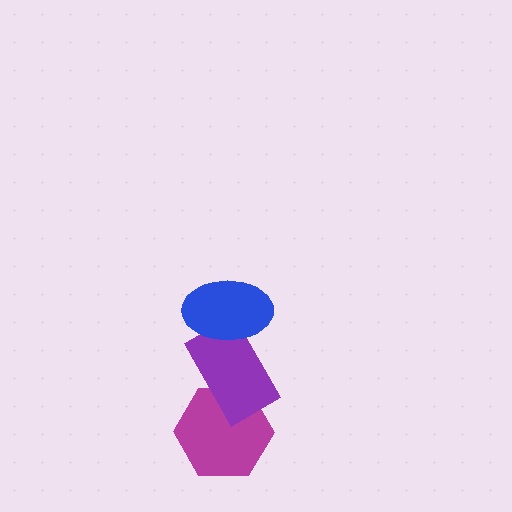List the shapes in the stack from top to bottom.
From top to bottom: the blue ellipse, the purple rectangle, the magenta hexagon.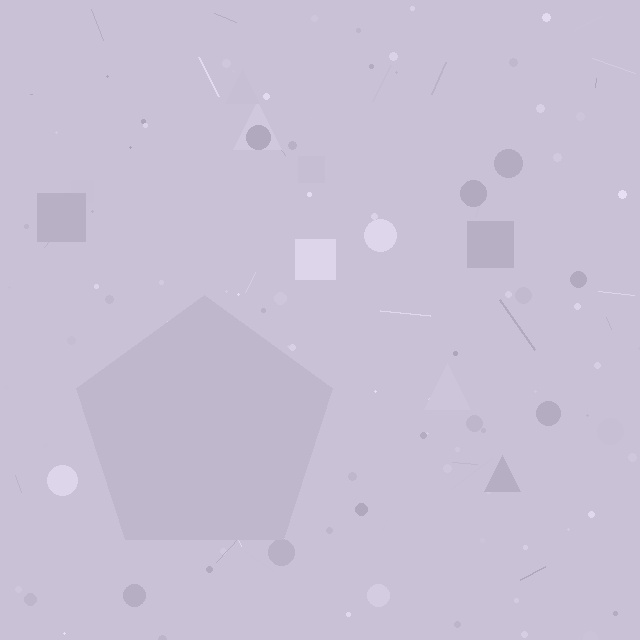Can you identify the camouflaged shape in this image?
The camouflaged shape is a pentagon.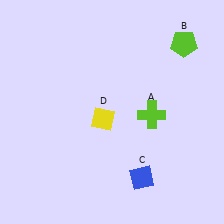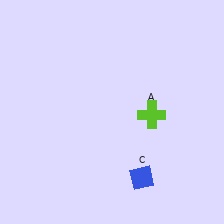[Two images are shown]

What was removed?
The yellow diamond (D), the lime pentagon (B) were removed in Image 2.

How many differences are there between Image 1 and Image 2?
There are 2 differences between the two images.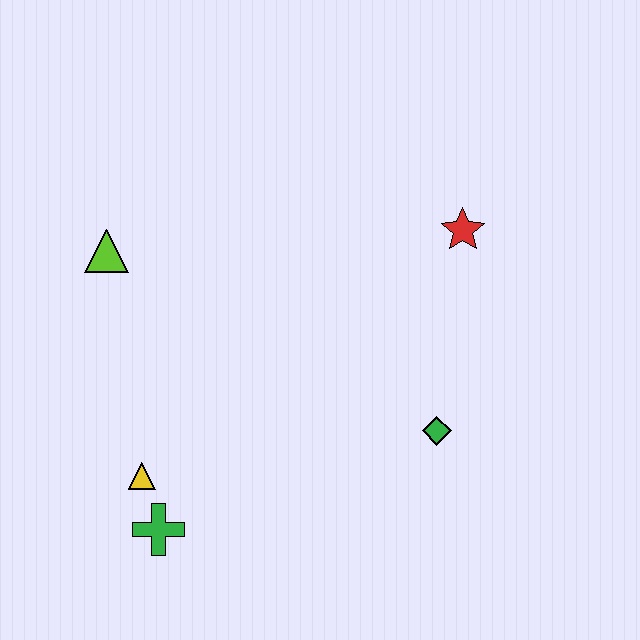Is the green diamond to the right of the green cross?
Yes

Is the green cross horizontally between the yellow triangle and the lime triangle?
No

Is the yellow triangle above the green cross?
Yes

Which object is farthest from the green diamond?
The lime triangle is farthest from the green diamond.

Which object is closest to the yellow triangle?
The green cross is closest to the yellow triangle.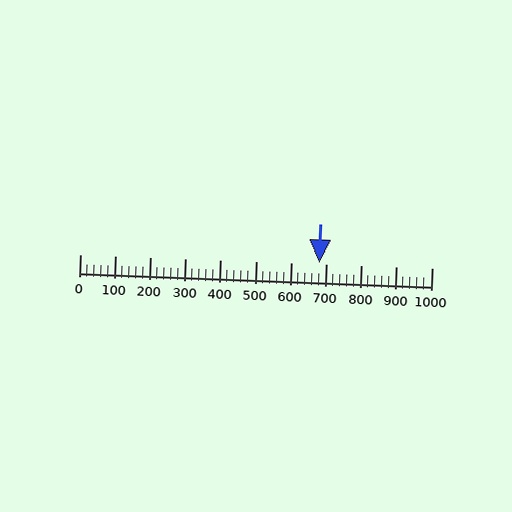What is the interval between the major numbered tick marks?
The major tick marks are spaced 100 units apart.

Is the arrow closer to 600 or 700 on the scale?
The arrow is closer to 700.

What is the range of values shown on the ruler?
The ruler shows values from 0 to 1000.